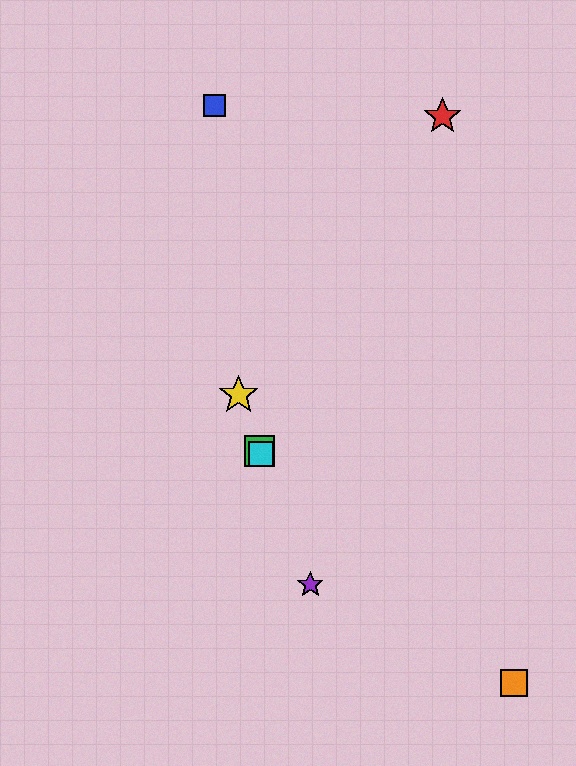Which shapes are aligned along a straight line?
The green square, the yellow star, the purple star, the cyan square are aligned along a straight line.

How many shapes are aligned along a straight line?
4 shapes (the green square, the yellow star, the purple star, the cyan square) are aligned along a straight line.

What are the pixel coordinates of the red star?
The red star is at (443, 116).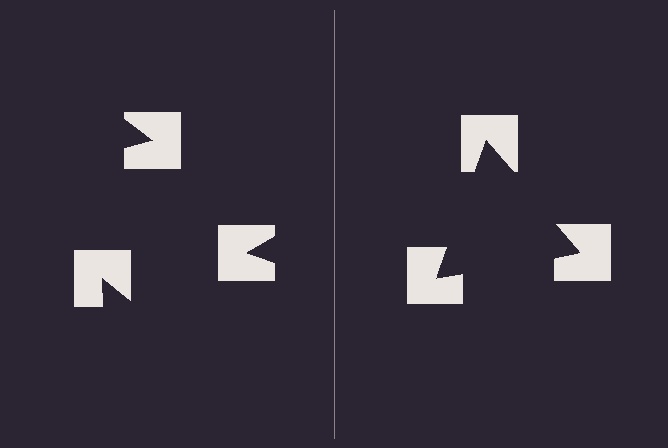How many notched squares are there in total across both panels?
6 — 3 on each side.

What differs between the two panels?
The notched squares are positioned identically on both sides; only the wedge orientations differ. On the right they align to a triangle; on the left they are misaligned.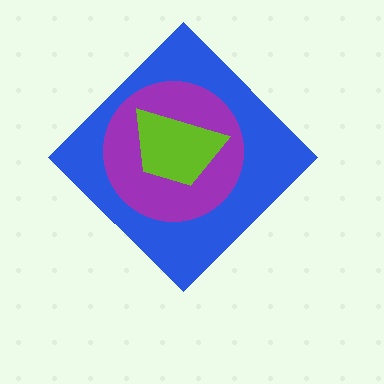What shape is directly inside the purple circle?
The lime trapezoid.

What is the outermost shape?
The blue diamond.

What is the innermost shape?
The lime trapezoid.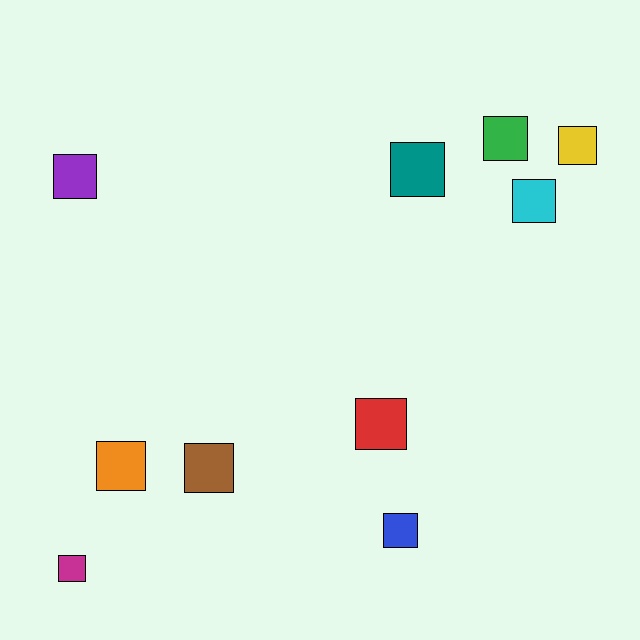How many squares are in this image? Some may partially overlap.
There are 10 squares.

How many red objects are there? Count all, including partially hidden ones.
There is 1 red object.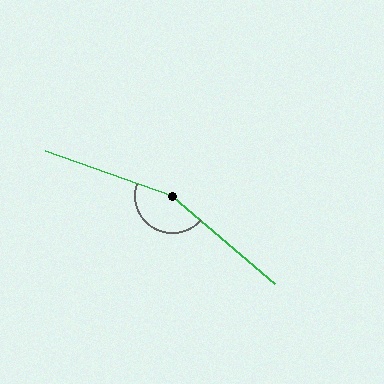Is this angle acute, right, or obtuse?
It is obtuse.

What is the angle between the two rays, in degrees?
Approximately 159 degrees.